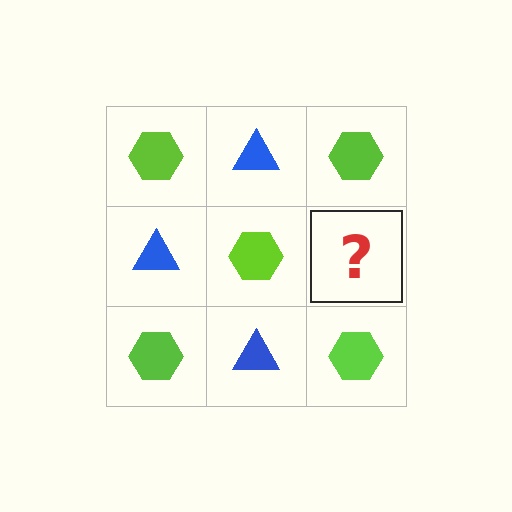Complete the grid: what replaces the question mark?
The question mark should be replaced with a blue triangle.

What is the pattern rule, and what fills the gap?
The rule is that it alternates lime hexagon and blue triangle in a checkerboard pattern. The gap should be filled with a blue triangle.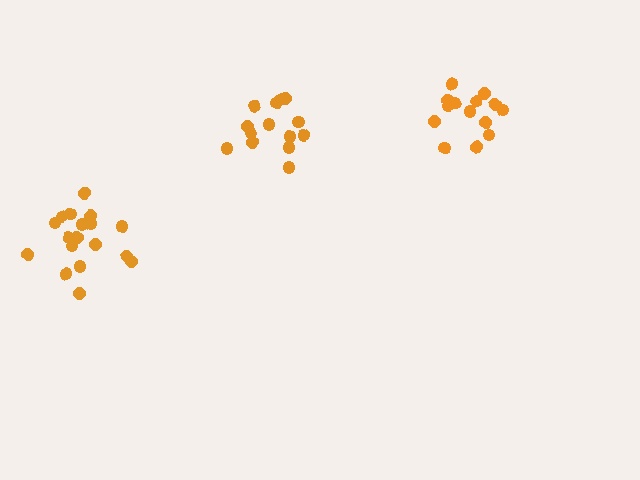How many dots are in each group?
Group 1: 14 dots, Group 2: 14 dots, Group 3: 18 dots (46 total).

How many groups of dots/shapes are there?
There are 3 groups.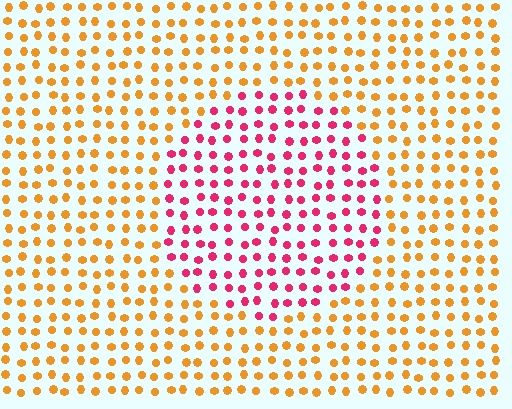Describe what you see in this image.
The image is filled with small orange elements in a uniform arrangement. A circle-shaped region is visible where the elements are tinted to a slightly different hue, forming a subtle color boundary.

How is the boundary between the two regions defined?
The boundary is defined purely by a slight shift in hue (about 57 degrees). Spacing, size, and orientation are identical on both sides.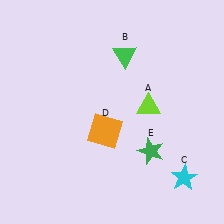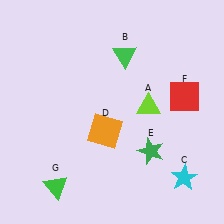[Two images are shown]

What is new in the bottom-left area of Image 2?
A green triangle (G) was added in the bottom-left area of Image 2.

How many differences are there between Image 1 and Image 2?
There are 2 differences between the two images.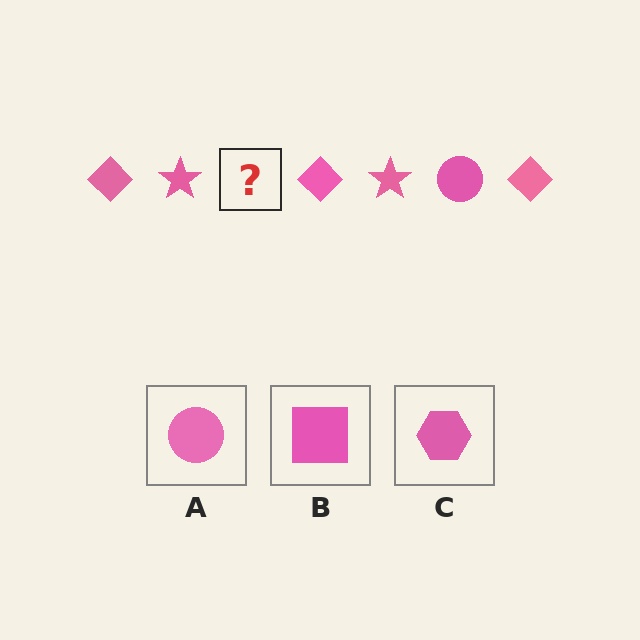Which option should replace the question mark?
Option A.